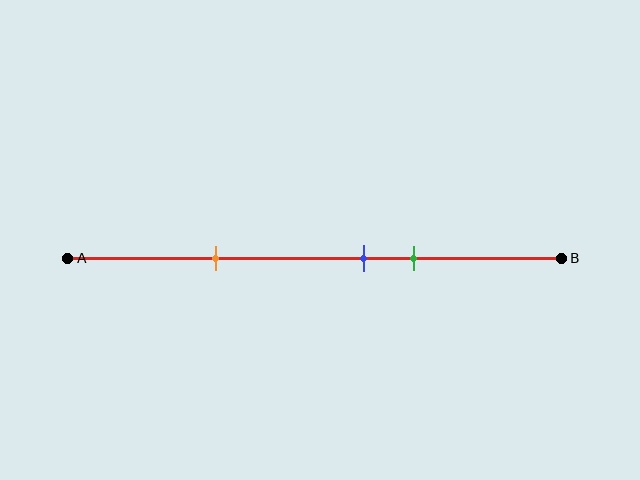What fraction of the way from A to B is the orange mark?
The orange mark is approximately 30% (0.3) of the way from A to B.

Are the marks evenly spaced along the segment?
No, the marks are not evenly spaced.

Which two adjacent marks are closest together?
The blue and green marks are the closest adjacent pair.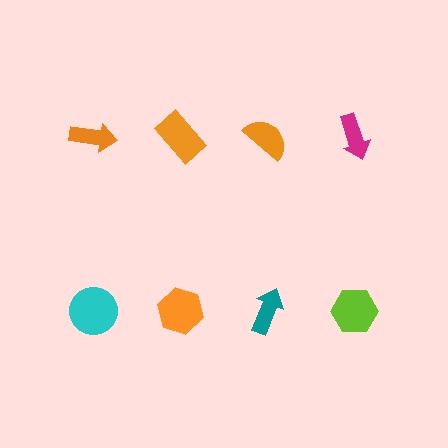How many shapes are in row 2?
4 shapes.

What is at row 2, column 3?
A teal arrow.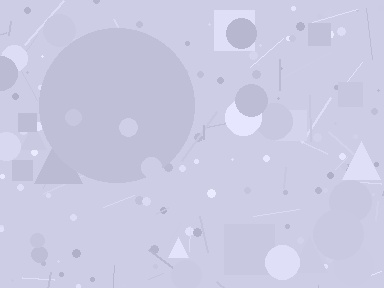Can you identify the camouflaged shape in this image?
The camouflaged shape is a circle.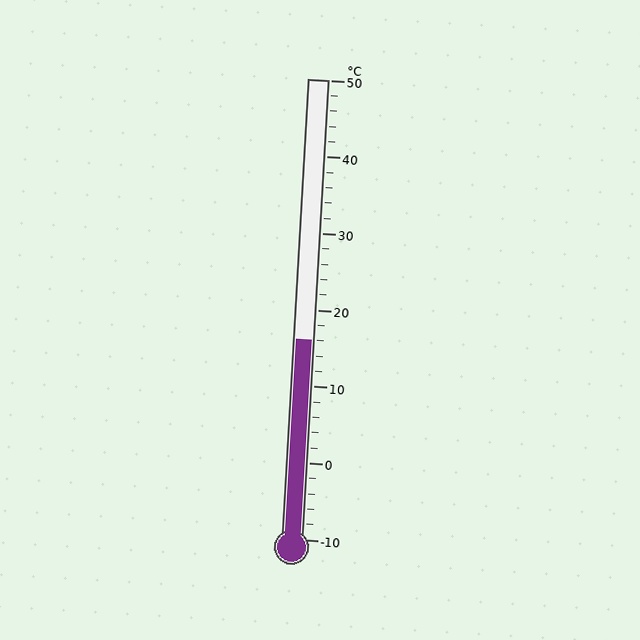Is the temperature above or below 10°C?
The temperature is above 10°C.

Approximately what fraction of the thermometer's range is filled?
The thermometer is filled to approximately 45% of its range.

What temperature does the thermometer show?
The thermometer shows approximately 16°C.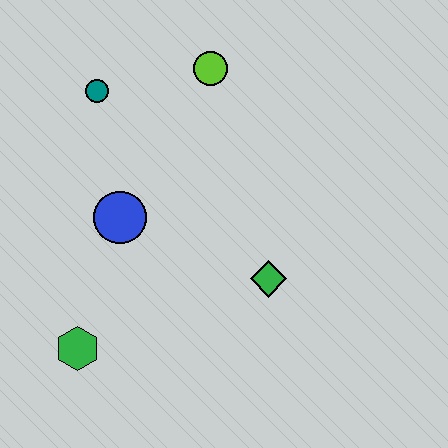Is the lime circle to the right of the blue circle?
Yes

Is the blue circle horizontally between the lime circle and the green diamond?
No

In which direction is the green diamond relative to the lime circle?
The green diamond is below the lime circle.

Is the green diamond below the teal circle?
Yes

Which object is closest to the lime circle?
The teal circle is closest to the lime circle.